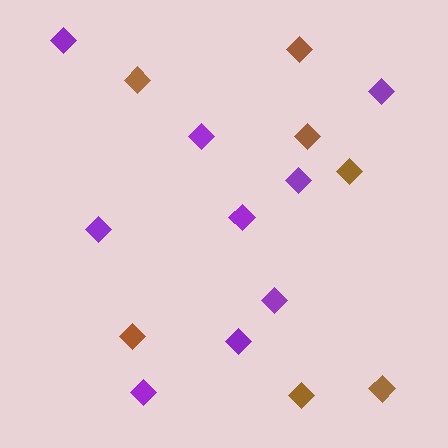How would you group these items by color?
There are 2 groups: one group of brown diamonds (7) and one group of purple diamonds (9).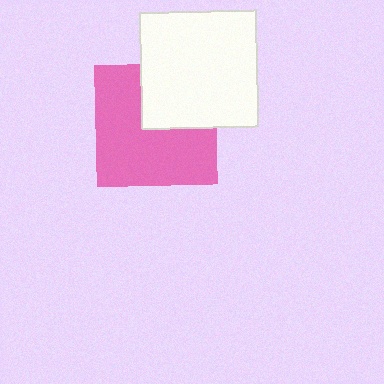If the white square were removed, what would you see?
You would see the complete pink square.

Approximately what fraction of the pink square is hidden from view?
Roughly 33% of the pink square is hidden behind the white square.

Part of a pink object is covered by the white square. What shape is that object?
It is a square.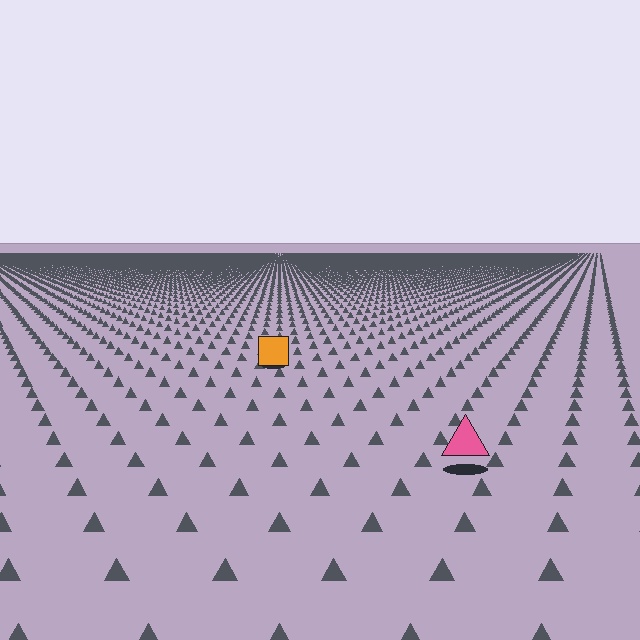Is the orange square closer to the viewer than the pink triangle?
No. The pink triangle is closer — you can tell from the texture gradient: the ground texture is coarser near it.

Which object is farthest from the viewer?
The orange square is farthest from the viewer. It appears smaller and the ground texture around it is denser.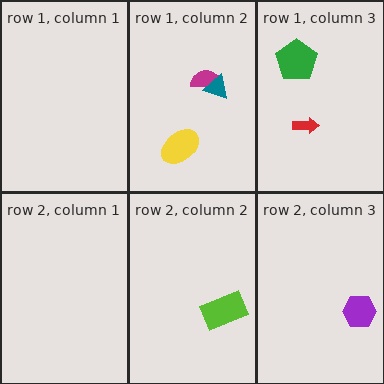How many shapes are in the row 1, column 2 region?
3.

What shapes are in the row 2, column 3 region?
The purple hexagon.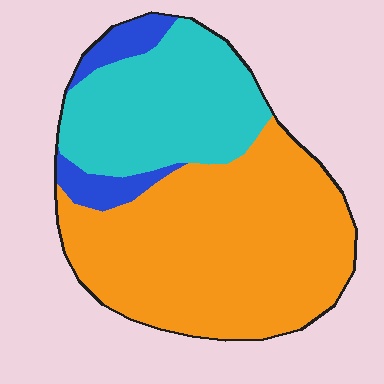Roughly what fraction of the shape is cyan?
Cyan covers 31% of the shape.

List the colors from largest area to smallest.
From largest to smallest: orange, cyan, blue.